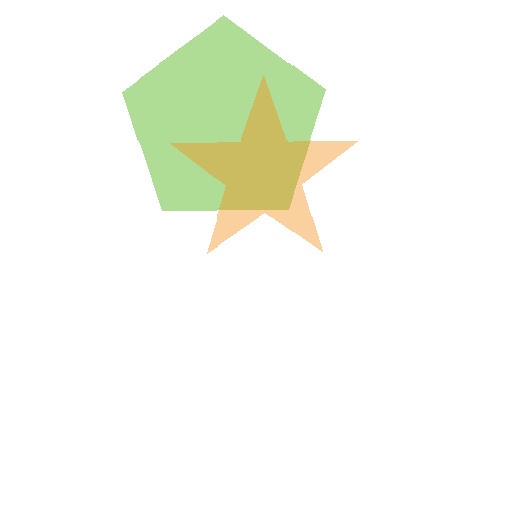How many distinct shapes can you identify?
There are 2 distinct shapes: a lime pentagon, an orange star.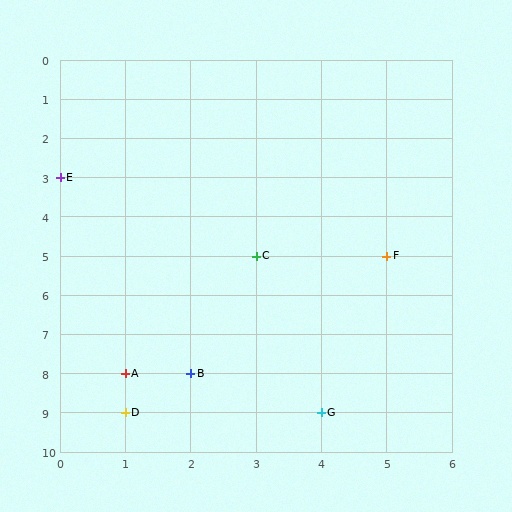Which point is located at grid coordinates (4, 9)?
Point G is at (4, 9).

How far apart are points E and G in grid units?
Points E and G are 4 columns and 6 rows apart (about 7.2 grid units diagonally).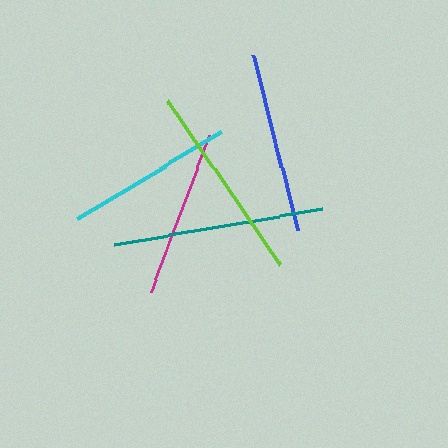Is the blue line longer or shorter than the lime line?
The lime line is longer than the blue line.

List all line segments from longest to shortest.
From longest to shortest: teal, lime, blue, cyan, magenta.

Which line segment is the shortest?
The magenta line is the shortest at approximately 167 pixels.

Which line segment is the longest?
The teal line is the longest at approximately 210 pixels.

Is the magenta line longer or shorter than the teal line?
The teal line is longer than the magenta line.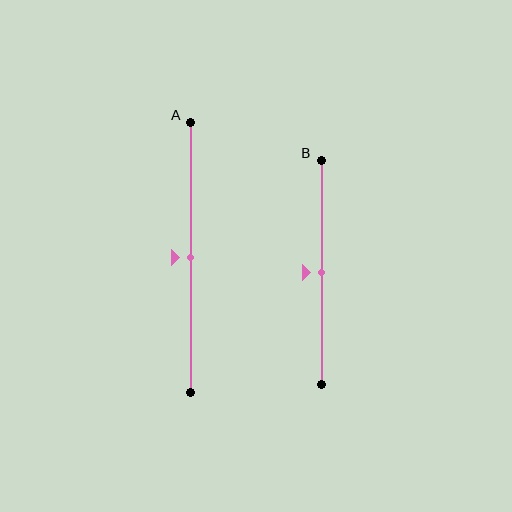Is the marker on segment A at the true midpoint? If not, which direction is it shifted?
Yes, the marker on segment A is at the true midpoint.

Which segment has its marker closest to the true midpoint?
Segment A has its marker closest to the true midpoint.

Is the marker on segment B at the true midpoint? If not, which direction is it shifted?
Yes, the marker on segment B is at the true midpoint.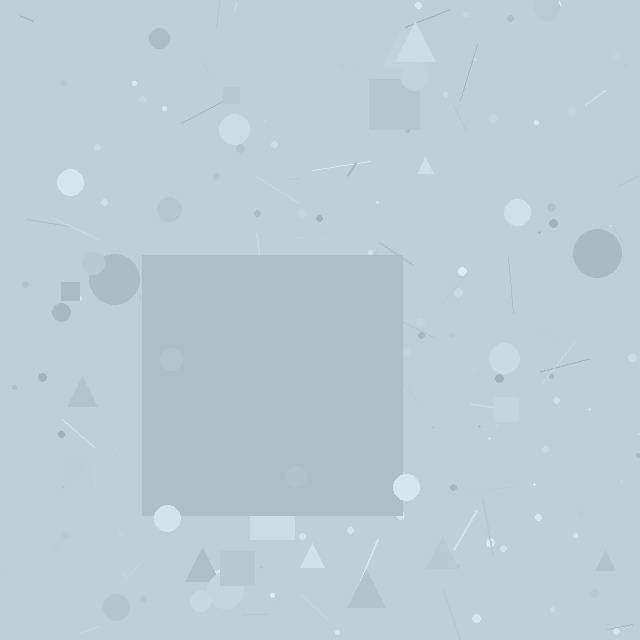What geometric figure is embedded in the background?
A square is embedded in the background.